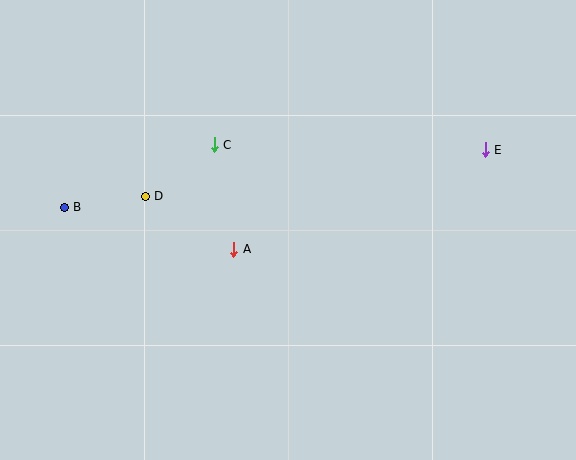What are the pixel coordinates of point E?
Point E is at (485, 150).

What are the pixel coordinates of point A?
Point A is at (234, 249).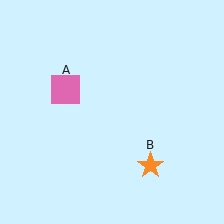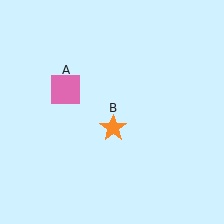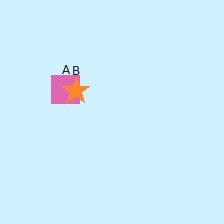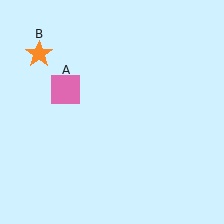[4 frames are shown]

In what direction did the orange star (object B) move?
The orange star (object B) moved up and to the left.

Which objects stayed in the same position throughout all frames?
Pink square (object A) remained stationary.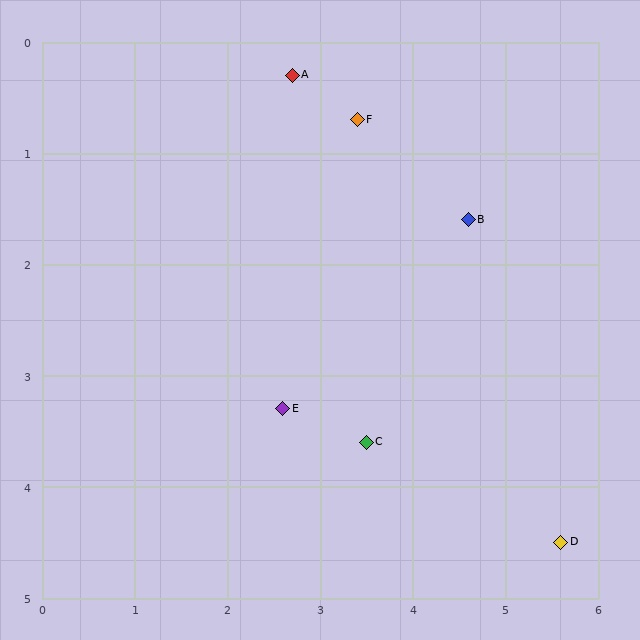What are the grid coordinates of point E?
Point E is at approximately (2.6, 3.3).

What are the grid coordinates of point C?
Point C is at approximately (3.5, 3.6).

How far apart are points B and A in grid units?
Points B and A are about 2.3 grid units apart.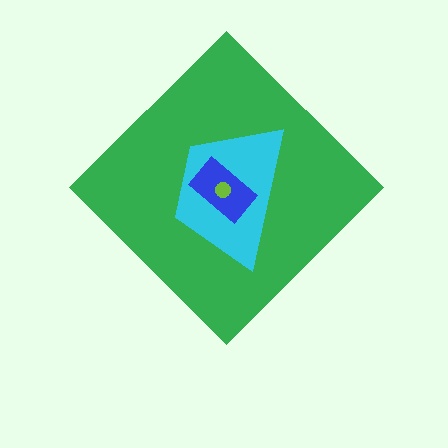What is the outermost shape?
The green diamond.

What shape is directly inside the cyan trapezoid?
The blue rectangle.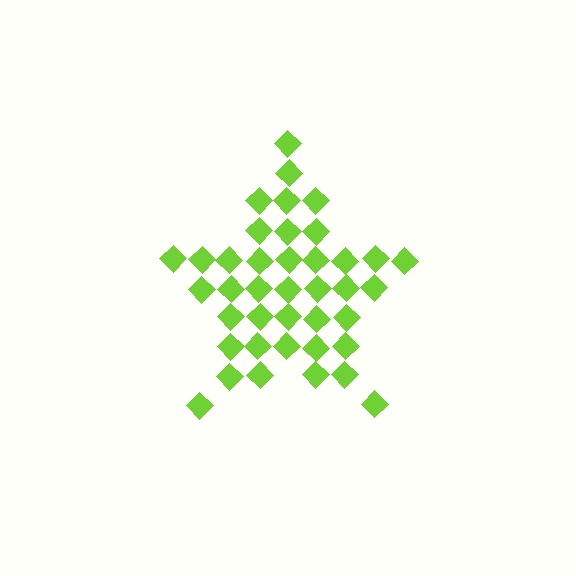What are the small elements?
The small elements are diamonds.